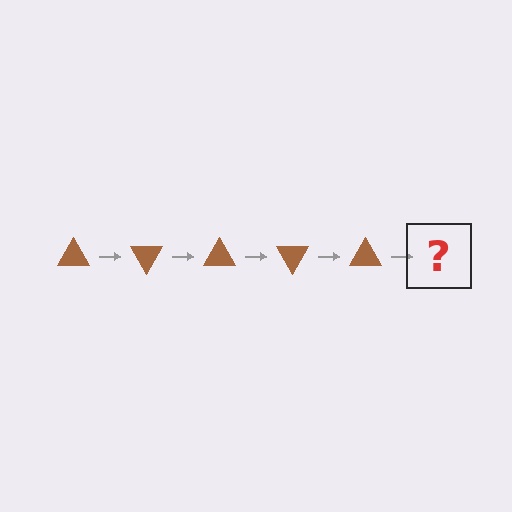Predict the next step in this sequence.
The next step is a brown triangle rotated 300 degrees.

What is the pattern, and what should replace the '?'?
The pattern is that the triangle rotates 60 degrees each step. The '?' should be a brown triangle rotated 300 degrees.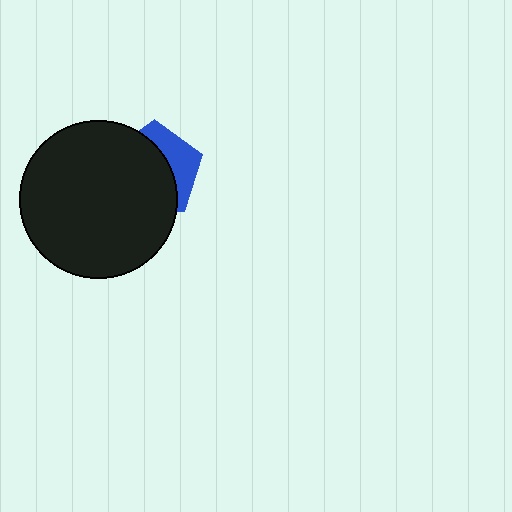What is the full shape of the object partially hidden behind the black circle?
The partially hidden object is a blue pentagon.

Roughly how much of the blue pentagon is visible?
A small part of it is visible (roughly 34%).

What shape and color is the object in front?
The object in front is a black circle.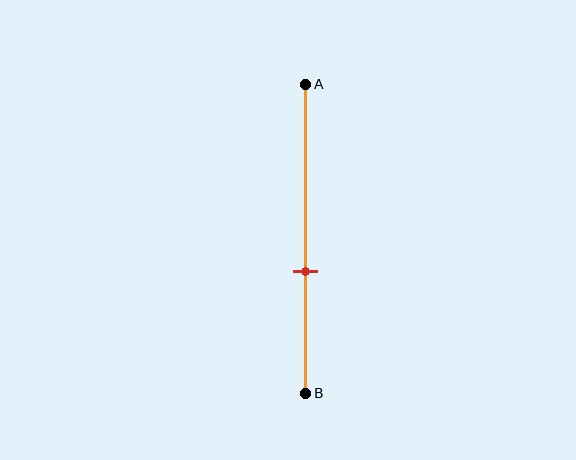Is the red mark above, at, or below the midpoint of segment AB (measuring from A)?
The red mark is below the midpoint of segment AB.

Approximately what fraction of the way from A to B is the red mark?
The red mark is approximately 60% of the way from A to B.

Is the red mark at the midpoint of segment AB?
No, the mark is at about 60% from A, not at the 50% midpoint.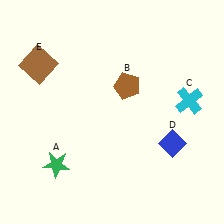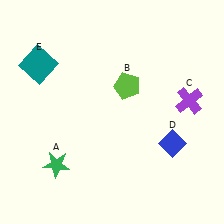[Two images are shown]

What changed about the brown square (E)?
In Image 1, E is brown. In Image 2, it changed to teal.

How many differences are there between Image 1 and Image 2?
There are 3 differences between the two images.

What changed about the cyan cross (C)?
In Image 1, C is cyan. In Image 2, it changed to purple.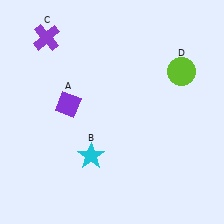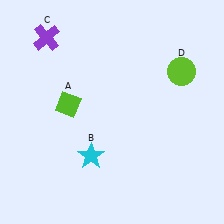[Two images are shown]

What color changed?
The diamond (A) changed from purple in Image 1 to lime in Image 2.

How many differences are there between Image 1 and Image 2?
There is 1 difference between the two images.